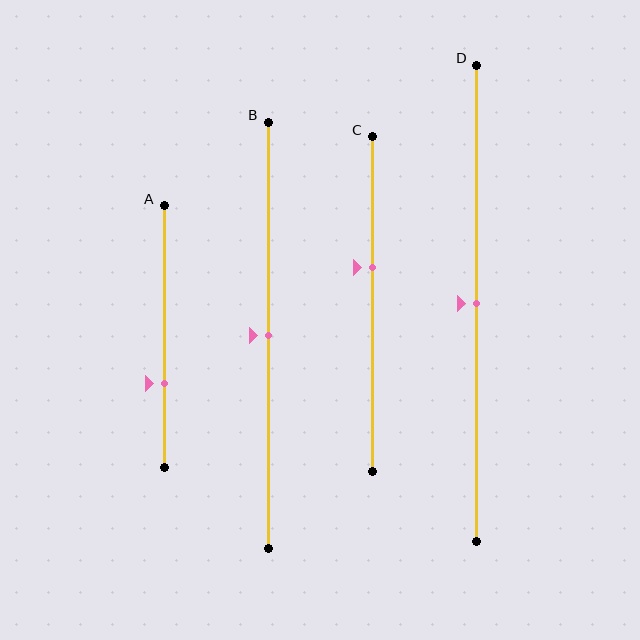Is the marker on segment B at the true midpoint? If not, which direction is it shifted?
Yes, the marker on segment B is at the true midpoint.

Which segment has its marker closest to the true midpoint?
Segment B has its marker closest to the true midpoint.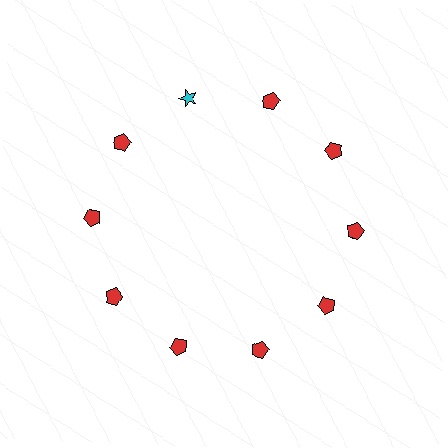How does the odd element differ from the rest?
It differs in both color (cyan instead of red) and shape (star instead of pentagon).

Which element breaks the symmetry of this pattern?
The cyan star at roughly the 11 o'clock position breaks the symmetry. All other shapes are red pentagons.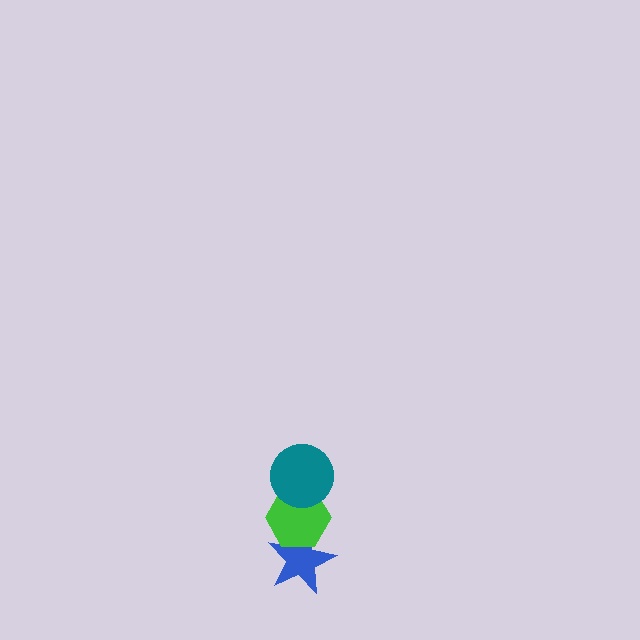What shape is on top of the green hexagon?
The teal circle is on top of the green hexagon.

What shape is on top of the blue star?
The green hexagon is on top of the blue star.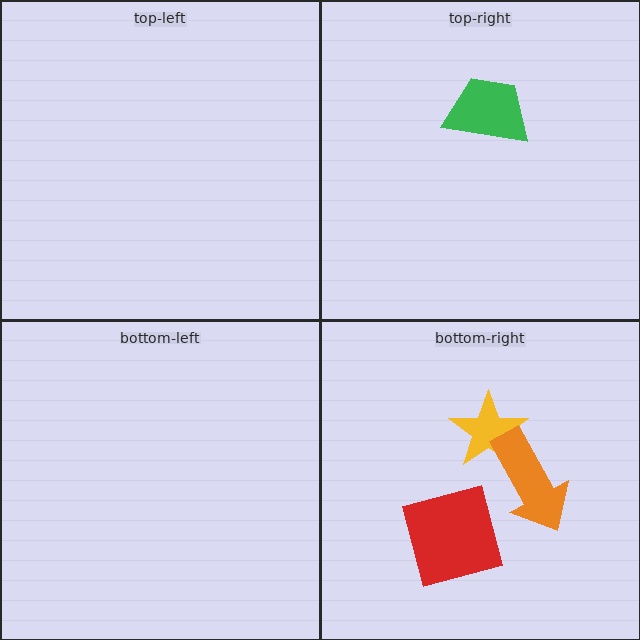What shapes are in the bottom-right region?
The yellow star, the red square, the orange arrow.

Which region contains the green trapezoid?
The top-right region.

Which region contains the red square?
The bottom-right region.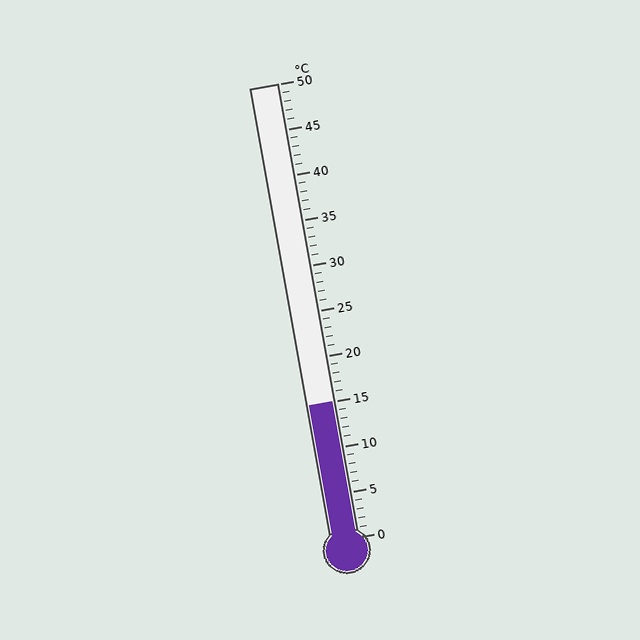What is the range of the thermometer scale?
The thermometer scale ranges from 0°C to 50°C.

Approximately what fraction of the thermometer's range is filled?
The thermometer is filled to approximately 30% of its range.